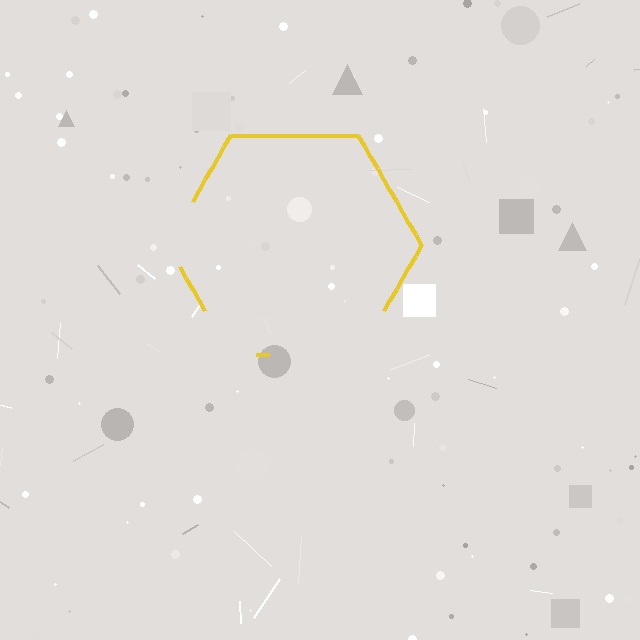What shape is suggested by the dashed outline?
The dashed outline suggests a hexagon.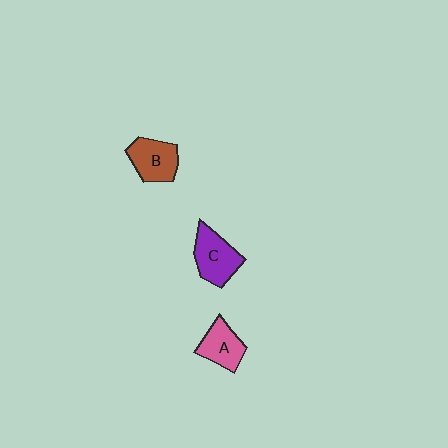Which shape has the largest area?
Shape C (purple).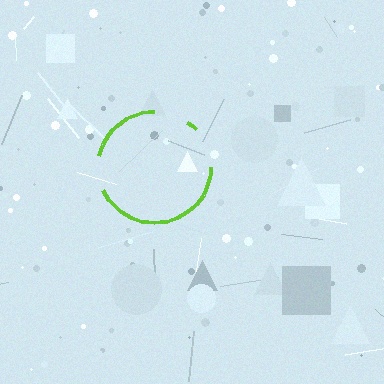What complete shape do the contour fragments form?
The contour fragments form a circle.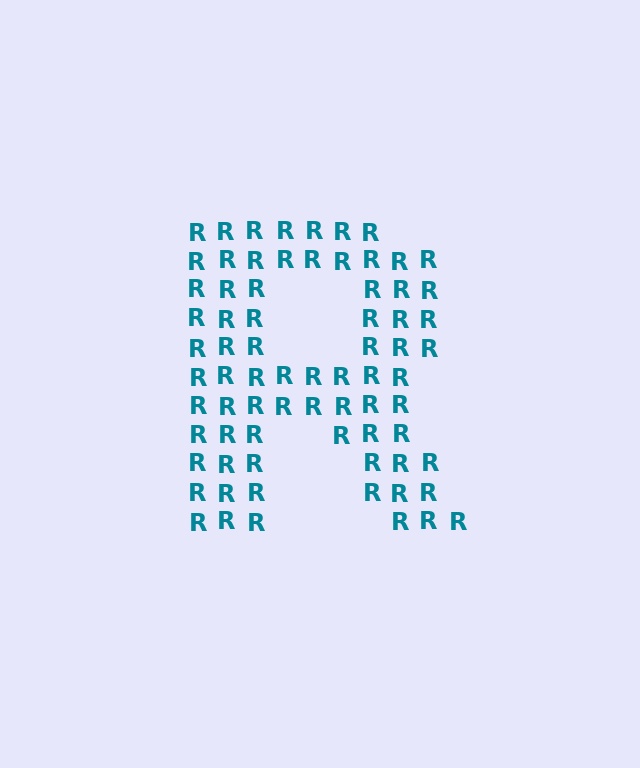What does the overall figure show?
The overall figure shows the letter R.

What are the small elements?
The small elements are letter R's.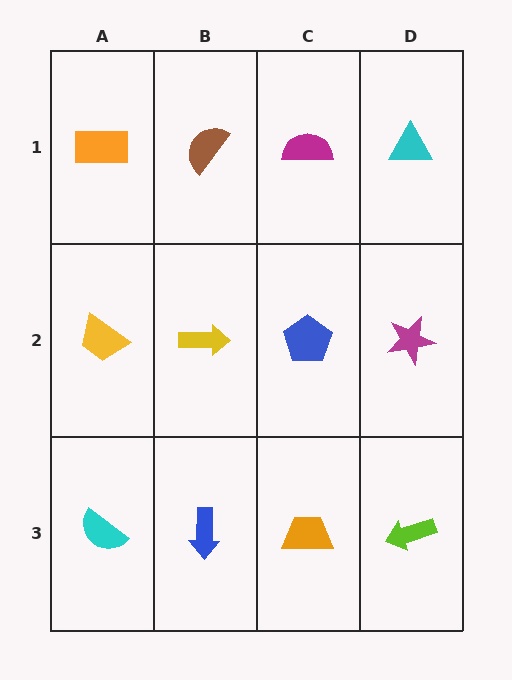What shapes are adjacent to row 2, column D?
A cyan triangle (row 1, column D), a lime arrow (row 3, column D), a blue pentagon (row 2, column C).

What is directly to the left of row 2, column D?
A blue pentagon.